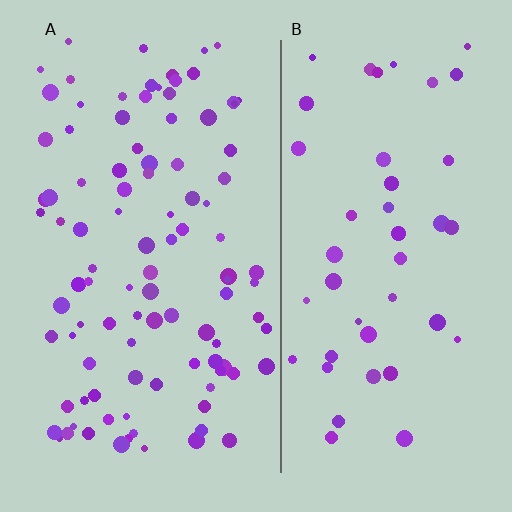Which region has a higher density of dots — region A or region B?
A (the left).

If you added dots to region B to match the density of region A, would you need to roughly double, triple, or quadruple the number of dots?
Approximately double.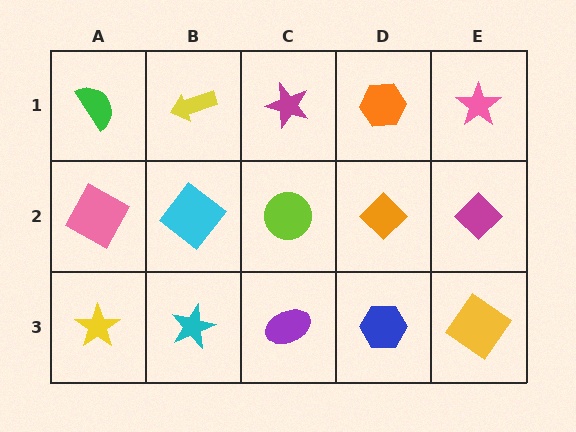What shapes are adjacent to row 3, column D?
An orange diamond (row 2, column D), a purple ellipse (row 3, column C), a yellow diamond (row 3, column E).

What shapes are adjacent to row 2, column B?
A yellow arrow (row 1, column B), a cyan star (row 3, column B), a pink square (row 2, column A), a lime circle (row 2, column C).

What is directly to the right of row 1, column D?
A pink star.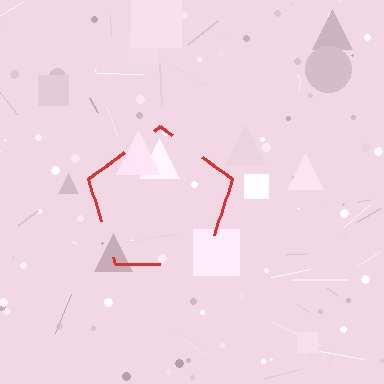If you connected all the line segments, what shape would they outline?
They would outline a pentagon.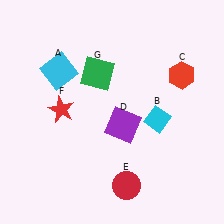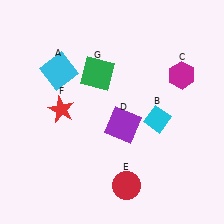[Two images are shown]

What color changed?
The hexagon (C) changed from red in Image 1 to magenta in Image 2.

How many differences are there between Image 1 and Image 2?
There is 1 difference between the two images.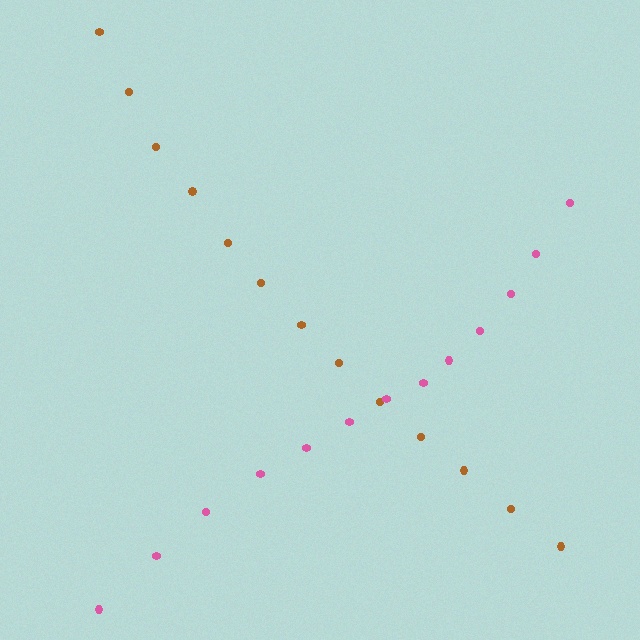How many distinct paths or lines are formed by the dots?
There are 2 distinct paths.